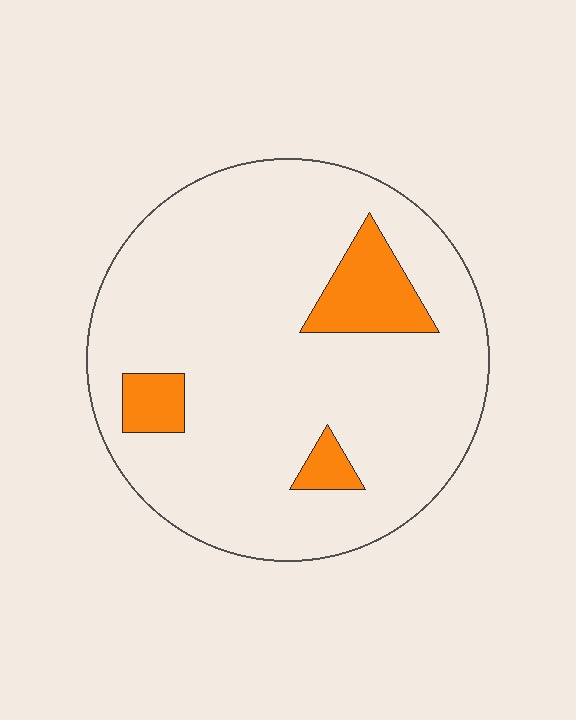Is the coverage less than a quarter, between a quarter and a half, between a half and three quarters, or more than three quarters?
Less than a quarter.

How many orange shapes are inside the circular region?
3.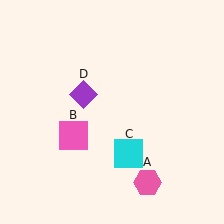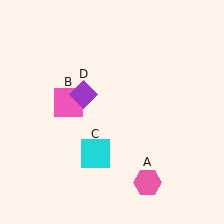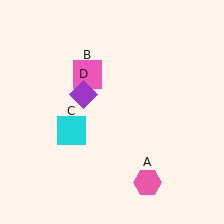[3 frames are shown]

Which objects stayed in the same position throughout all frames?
Pink hexagon (object A) and purple diamond (object D) remained stationary.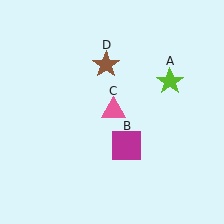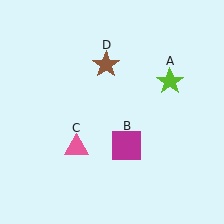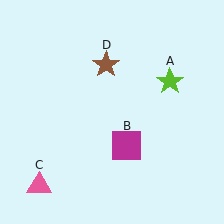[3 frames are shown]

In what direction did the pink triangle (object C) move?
The pink triangle (object C) moved down and to the left.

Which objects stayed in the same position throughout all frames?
Lime star (object A) and magenta square (object B) and brown star (object D) remained stationary.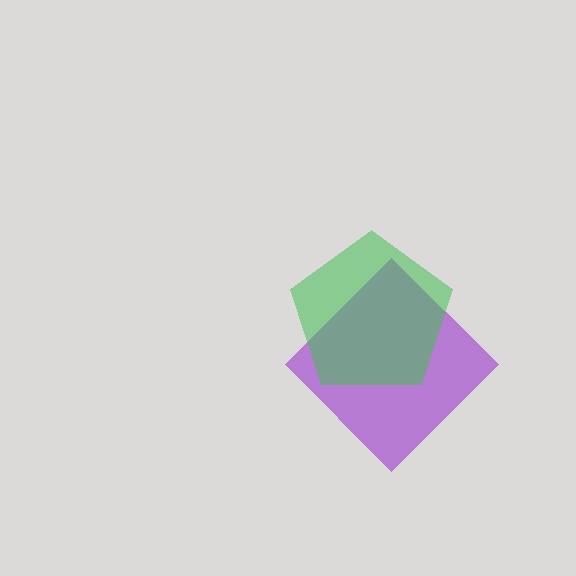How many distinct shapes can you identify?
There are 2 distinct shapes: a purple diamond, a green pentagon.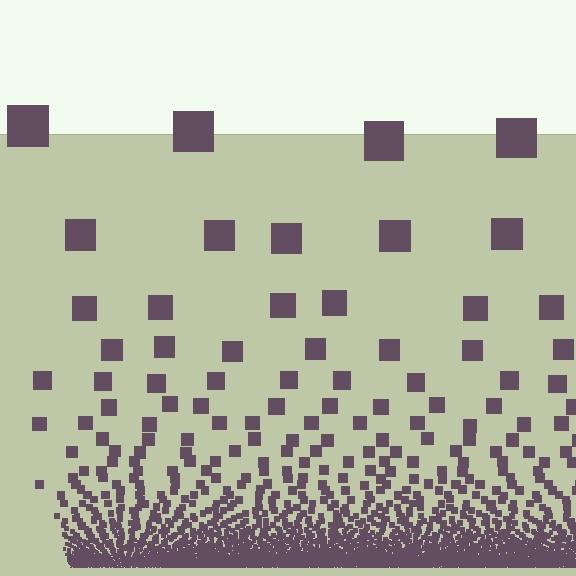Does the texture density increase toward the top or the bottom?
Density increases toward the bottom.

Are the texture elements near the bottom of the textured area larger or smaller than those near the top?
Smaller. The gradient is inverted — elements near the bottom are smaller and denser.